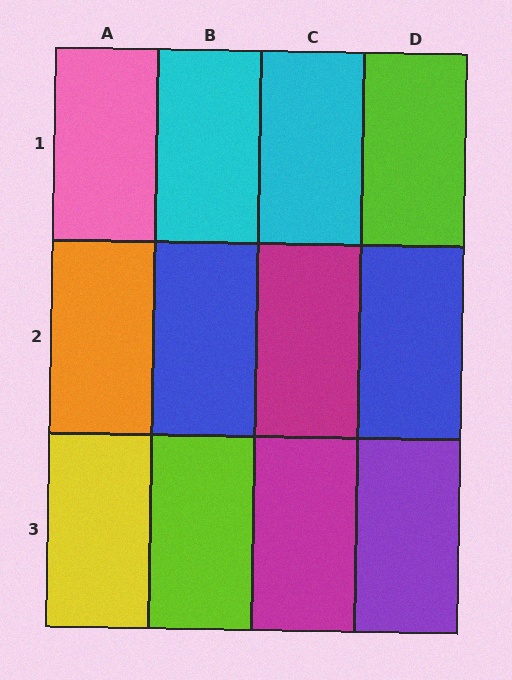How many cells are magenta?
2 cells are magenta.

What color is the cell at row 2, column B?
Blue.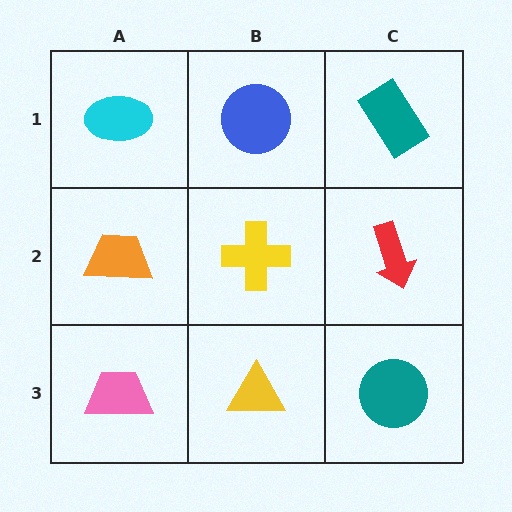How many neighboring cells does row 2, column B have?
4.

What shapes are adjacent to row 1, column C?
A red arrow (row 2, column C), a blue circle (row 1, column B).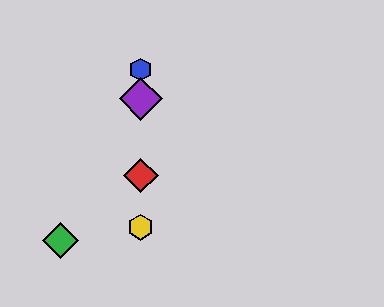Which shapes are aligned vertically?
The red diamond, the blue hexagon, the yellow hexagon, the purple diamond are aligned vertically.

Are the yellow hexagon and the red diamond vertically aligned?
Yes, both are at x≈141.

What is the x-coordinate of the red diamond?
The red diamond is at x≈141.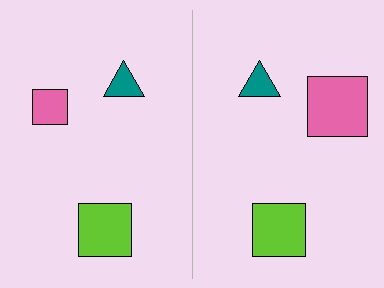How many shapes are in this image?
There are 6 shapes in this image.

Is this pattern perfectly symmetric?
No, the pattern is not perfectly symmetric. The pink square on the right side has a different size than its mirror counterpart.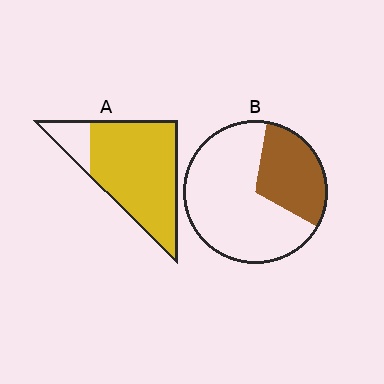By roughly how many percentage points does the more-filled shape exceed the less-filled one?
By roughly 55 percentage points (A over B).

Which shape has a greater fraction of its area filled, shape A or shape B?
Shape A.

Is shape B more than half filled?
No.